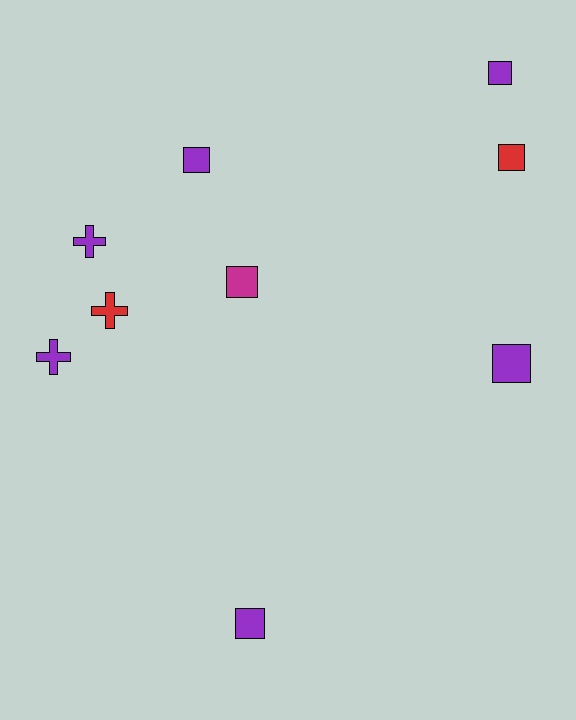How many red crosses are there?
There is 1 red cross.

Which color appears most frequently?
Purple, with 6 objects.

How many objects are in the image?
There are 9 objects.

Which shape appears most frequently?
Square, with 6 objects.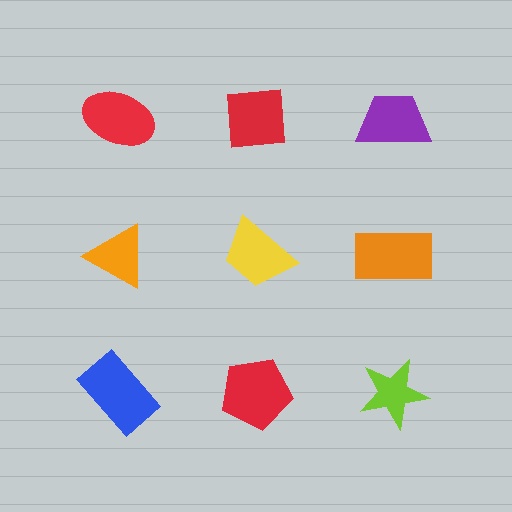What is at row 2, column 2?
A yellow trapezoid.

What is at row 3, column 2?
A red pentagon.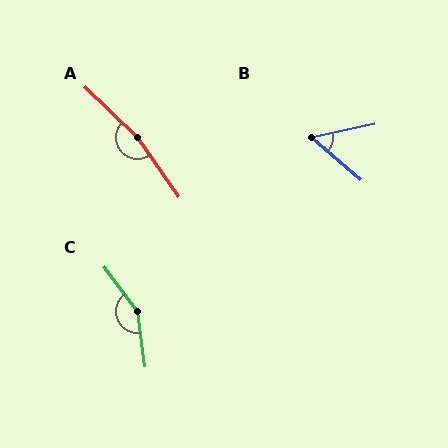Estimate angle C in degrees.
Approximately 150 degrees.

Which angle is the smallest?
B, at approximately 53 degrees.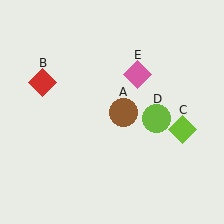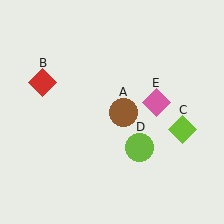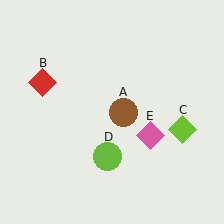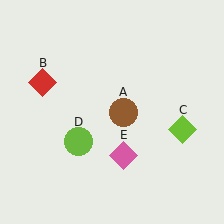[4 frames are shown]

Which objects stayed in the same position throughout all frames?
Brown circle (object A) and red diamond (object B) and lime diamond (object C) remained stationary.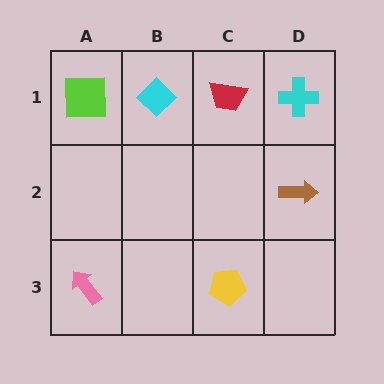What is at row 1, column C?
A red trapezoid.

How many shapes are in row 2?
1 shape.